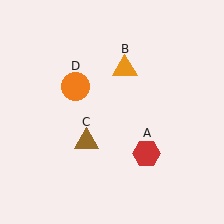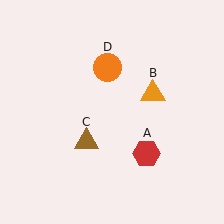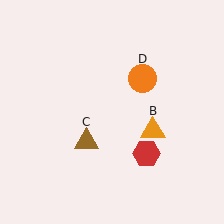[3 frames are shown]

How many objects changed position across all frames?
2 objects changed position: orange triangle (object B), orange circle (object D).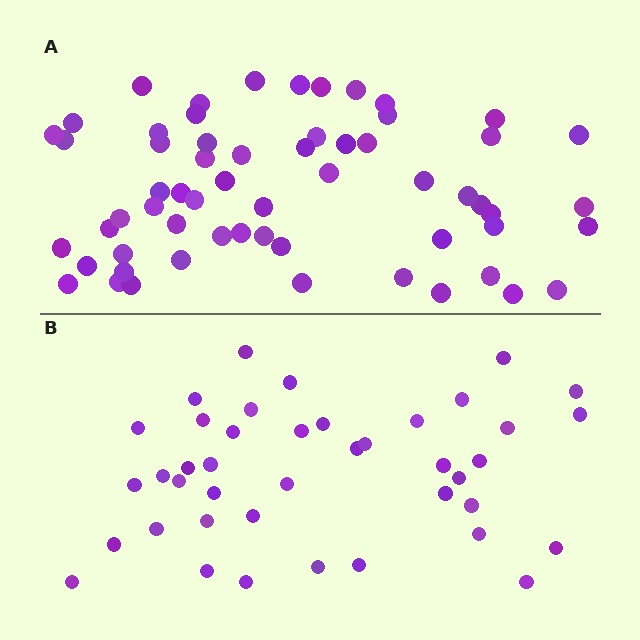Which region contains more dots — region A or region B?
Region A (the top region) has more dots.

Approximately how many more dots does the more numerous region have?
Region A has approximately 20 more dots than region B.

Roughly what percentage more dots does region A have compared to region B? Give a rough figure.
About 45% more.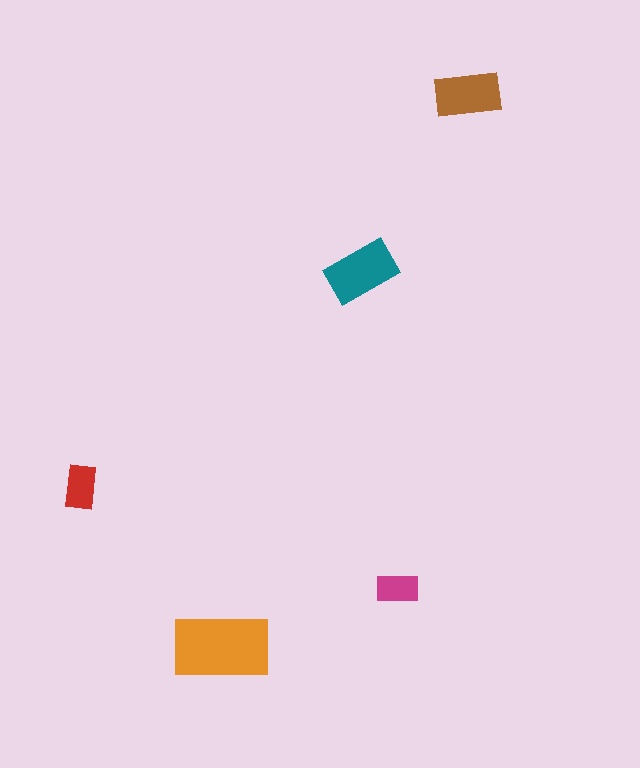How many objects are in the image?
There are 5 objects in the image.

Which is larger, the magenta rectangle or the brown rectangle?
The brown one.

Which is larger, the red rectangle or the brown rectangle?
The brown one.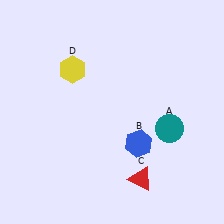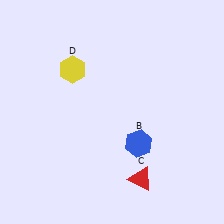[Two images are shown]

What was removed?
The teal circle (A) was removed in Image 2.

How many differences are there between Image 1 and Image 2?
There is 1 difference between the two images.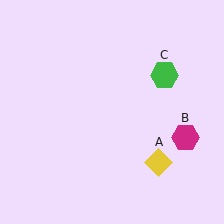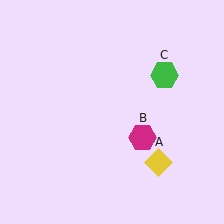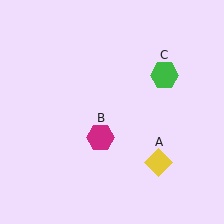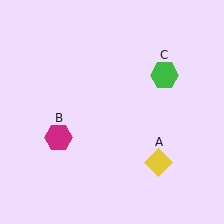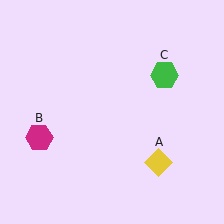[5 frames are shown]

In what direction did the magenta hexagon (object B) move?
The magenta hexagon (object B) moved left.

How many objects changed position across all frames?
1 object changed position: magenta hexagon (object B).